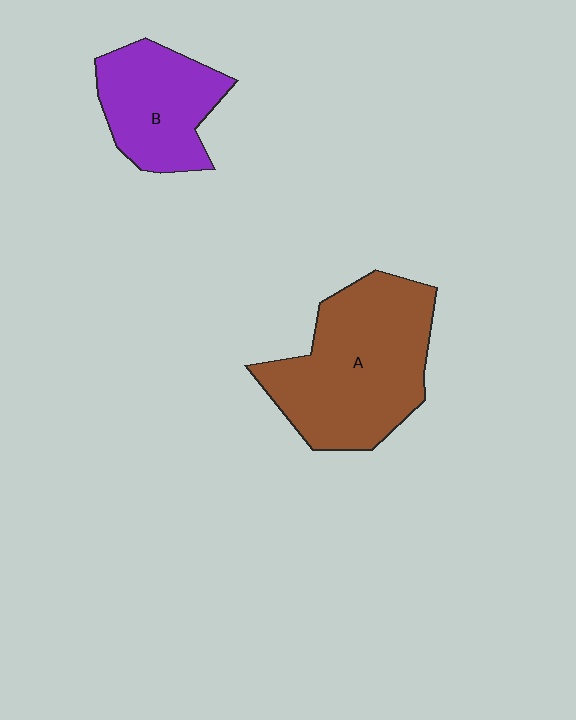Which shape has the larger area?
Shape A (brown).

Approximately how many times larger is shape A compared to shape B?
Approximately 1.7 times.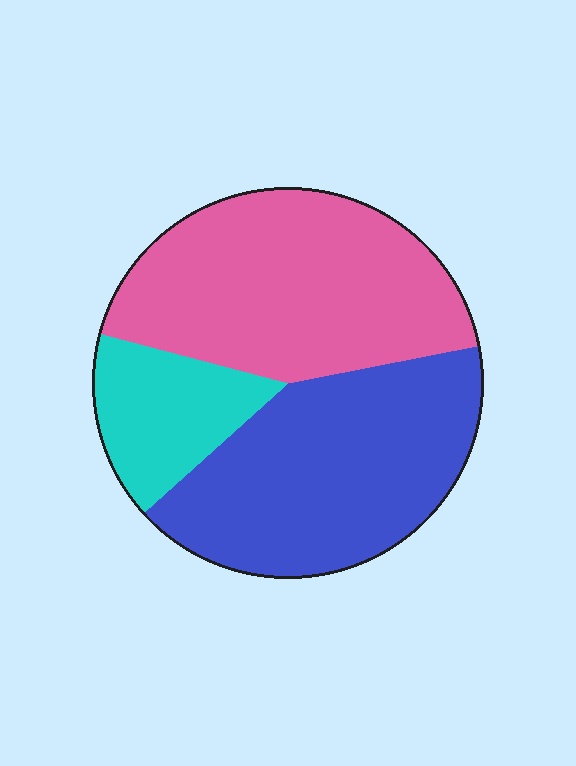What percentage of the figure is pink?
Pink covers roughly 45% of the figure.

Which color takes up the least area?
Cyan, at roughly 15%.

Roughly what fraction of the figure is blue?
Blue takes up between a third and a half of the figure.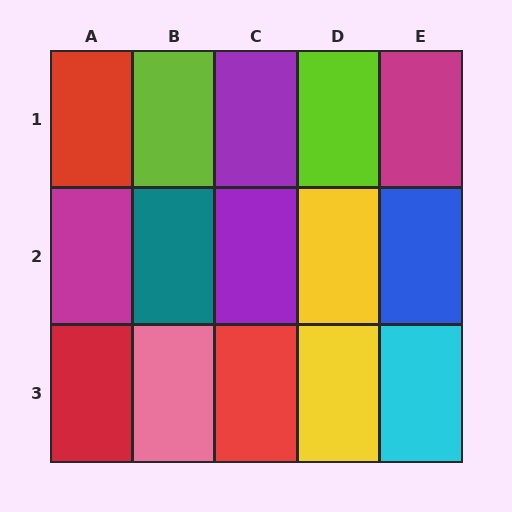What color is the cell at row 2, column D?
Yellow.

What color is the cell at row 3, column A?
Red.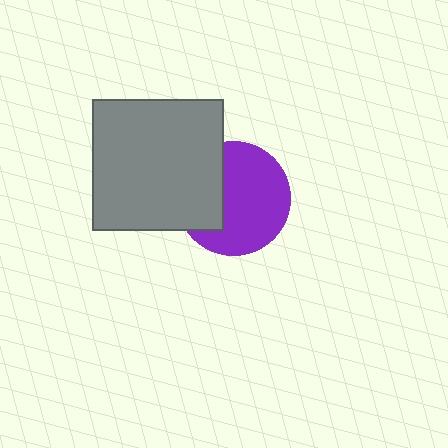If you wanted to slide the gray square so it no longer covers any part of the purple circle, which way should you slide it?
Slide it left — that is the most direct way to separate the two shapes.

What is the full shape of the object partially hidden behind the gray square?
The partially hidden object is a purple circle.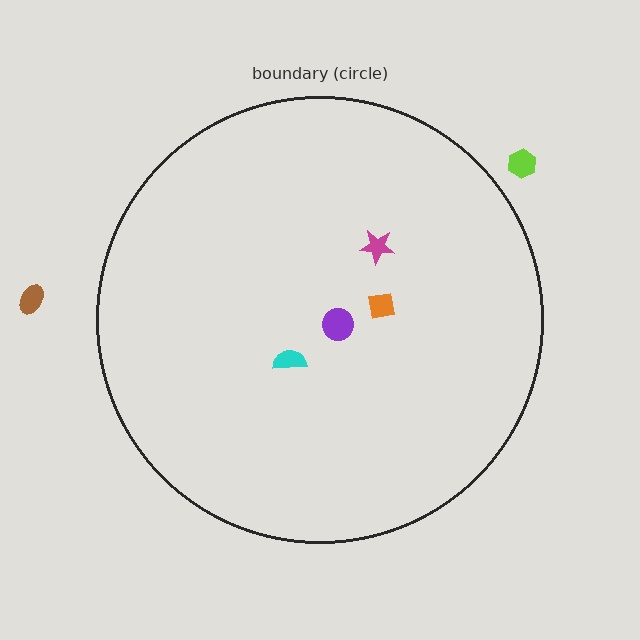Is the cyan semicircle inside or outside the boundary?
Inside.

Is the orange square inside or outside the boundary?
Inside.